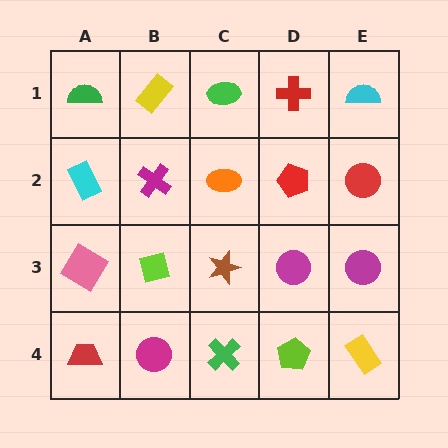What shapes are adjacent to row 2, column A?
A green semicircle (row 1, column A), a pink diamond (row 3, column A), a magenta cross (row 2, column B).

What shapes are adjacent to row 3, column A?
A cyan rectangle (row 2, column A), a red trapezoid (row 4, column A), a lime square (row 3, column B).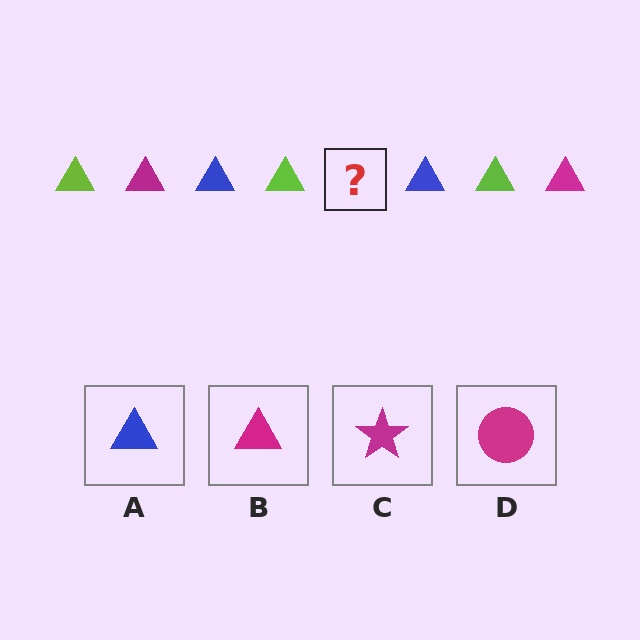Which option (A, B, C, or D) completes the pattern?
B.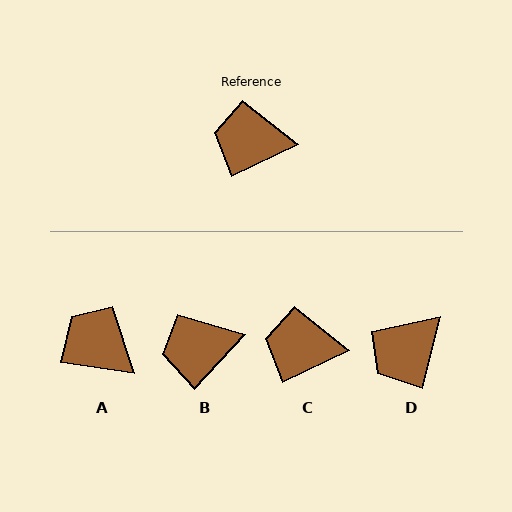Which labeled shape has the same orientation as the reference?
C.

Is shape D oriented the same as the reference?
No, it is off by about 51 degrees.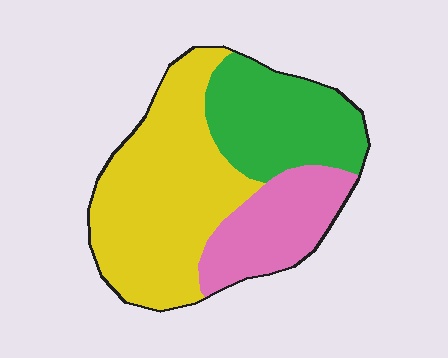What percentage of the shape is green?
Green covers 29% of the shape.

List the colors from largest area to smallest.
From largest to smallest: yellow, green, pink.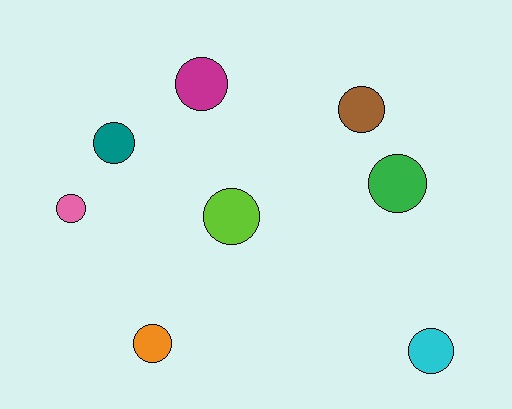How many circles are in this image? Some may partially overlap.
There are 8 circles.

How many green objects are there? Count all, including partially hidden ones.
There is 1 green object.